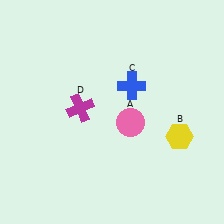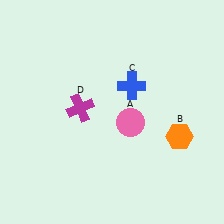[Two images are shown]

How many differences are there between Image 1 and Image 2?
There is 1 difference between the two images.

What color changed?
The hexagon (B) changed from yellow in Image 1 to orange in Image 2.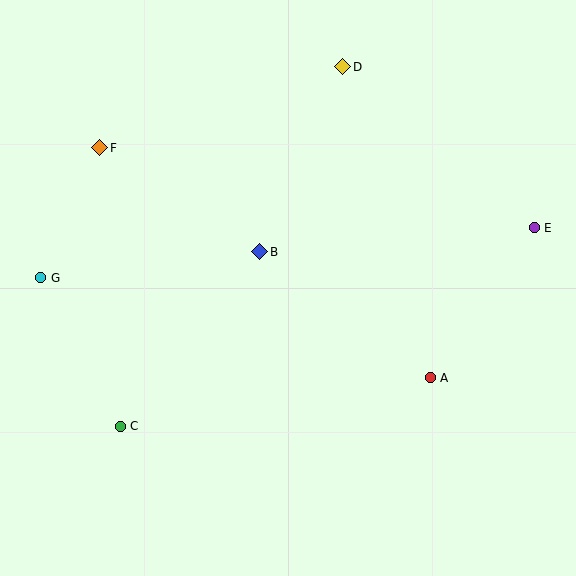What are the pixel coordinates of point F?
Point F is at (100, 148).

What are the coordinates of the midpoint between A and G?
The midpoint between A and G is at (236, 328).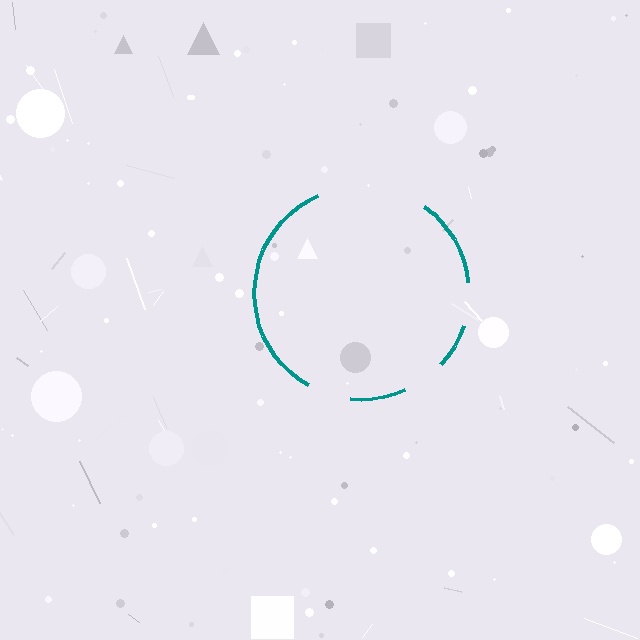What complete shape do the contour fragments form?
The contour fragments form a circle.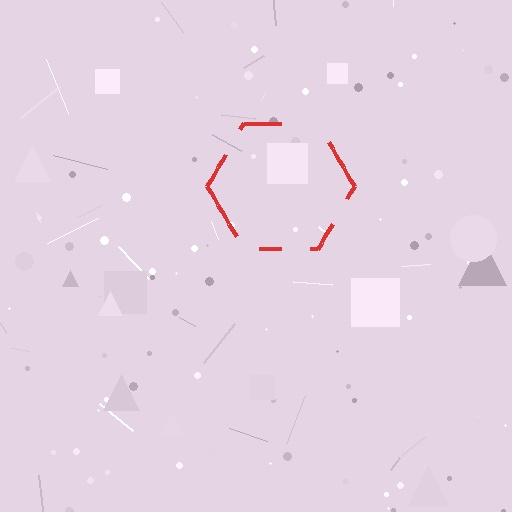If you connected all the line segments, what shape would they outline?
They would outline a hexagon.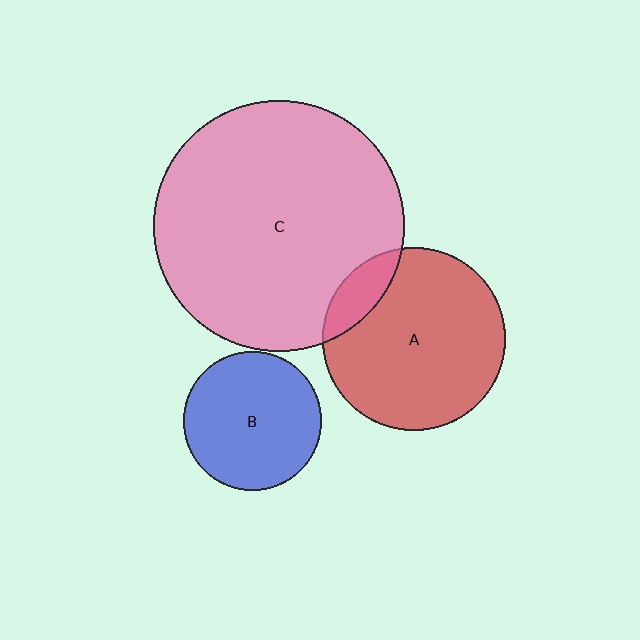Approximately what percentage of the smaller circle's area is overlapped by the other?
Approximately 15%.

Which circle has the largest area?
Circle C (pink).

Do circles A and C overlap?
Yes.